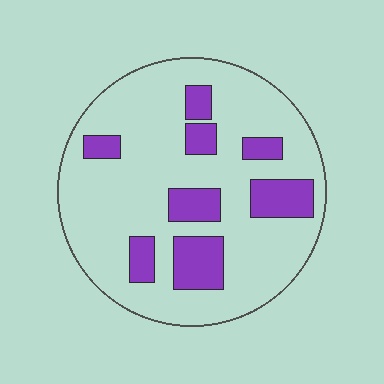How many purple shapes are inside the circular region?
8.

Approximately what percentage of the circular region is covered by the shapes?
Approximately 20%.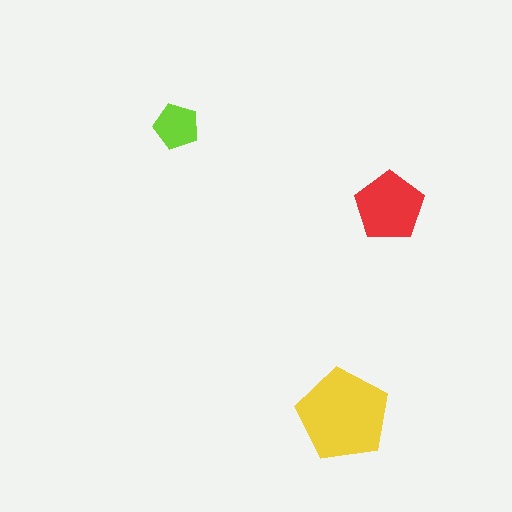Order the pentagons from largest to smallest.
the yellow one, the red one, the lime one.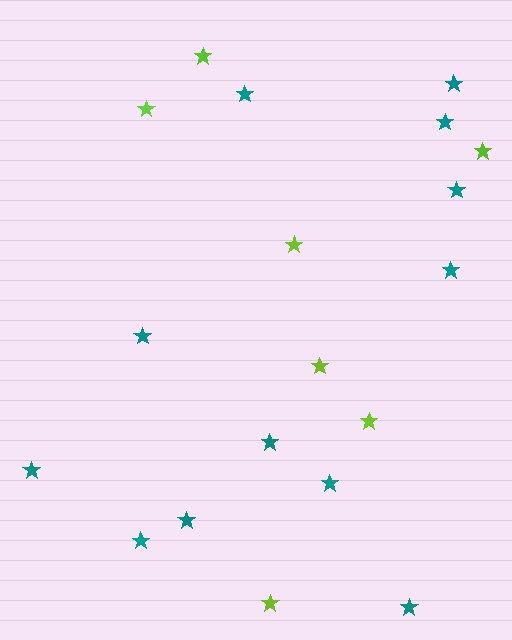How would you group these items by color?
There are 2 groups: one group of lime stars (7) and one group of teal stars (12).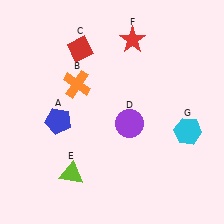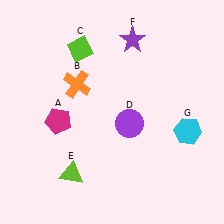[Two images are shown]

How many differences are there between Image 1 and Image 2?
There are 3 differences between the two images.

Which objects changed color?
A changed from blue to magenta. C changed from red to lime. F changed from red to purple.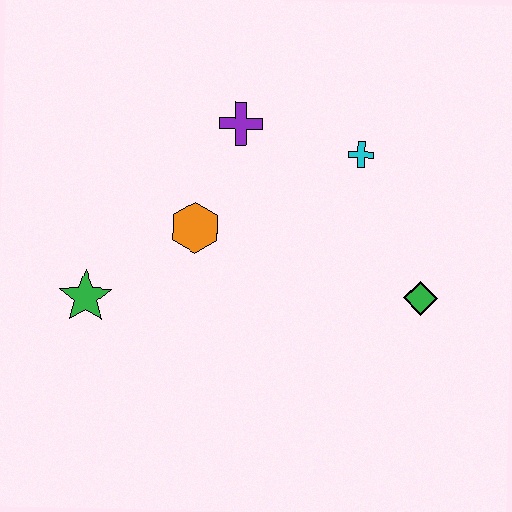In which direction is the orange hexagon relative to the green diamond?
The orange hexagon is to the left of the green diamond.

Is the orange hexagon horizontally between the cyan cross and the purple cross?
No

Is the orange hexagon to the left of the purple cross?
Yes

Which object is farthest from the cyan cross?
The green star is farthest from the cyan cross.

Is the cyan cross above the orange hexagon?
Yes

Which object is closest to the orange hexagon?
The purple cross is closest to the orange hexagon.